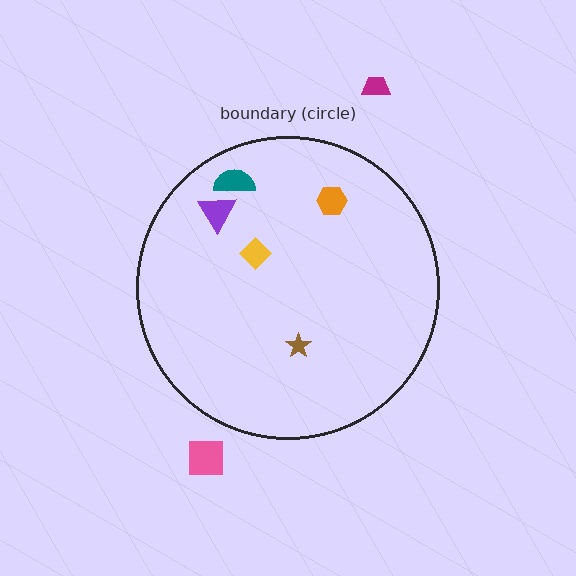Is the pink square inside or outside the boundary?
Outside.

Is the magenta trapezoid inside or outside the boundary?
Outside.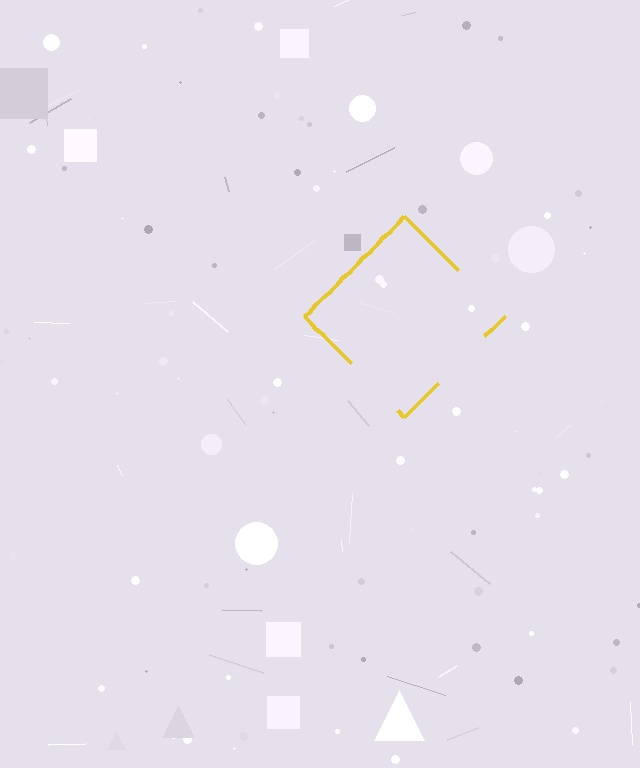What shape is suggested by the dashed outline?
The dashed outline suggests a diamond.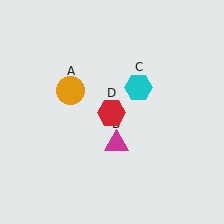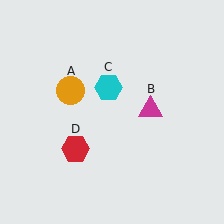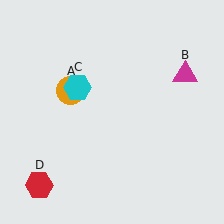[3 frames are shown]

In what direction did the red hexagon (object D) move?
The red hexagon (object D) moved down and to the left.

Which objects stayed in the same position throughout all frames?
Orange circle (object A) remained stationary.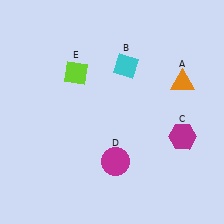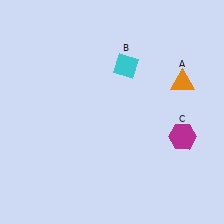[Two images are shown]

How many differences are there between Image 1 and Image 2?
There are 2 differences between the two images.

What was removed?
The magenta circle (D), the lime diamond (E) were removed in Image 2.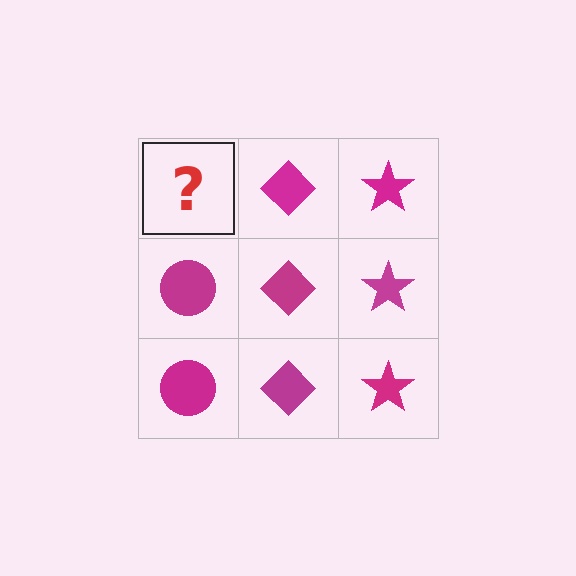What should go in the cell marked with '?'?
The missing cell should contain a magenta circle.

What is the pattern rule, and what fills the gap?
The rule is that each column has a consistent shape. The gap should be filled with a magenta circle.